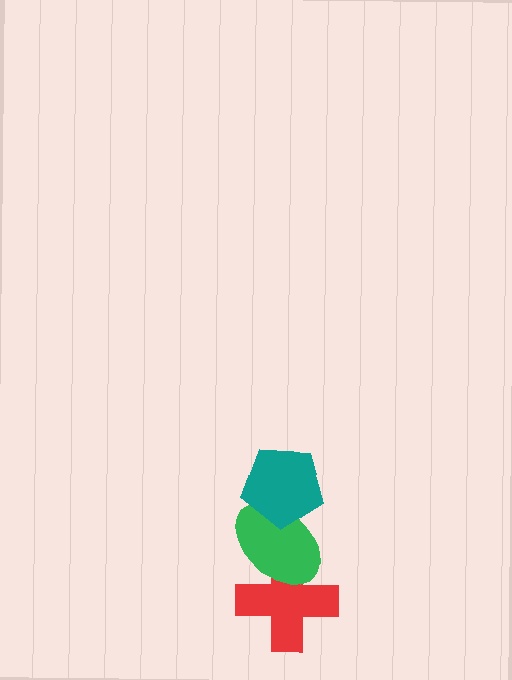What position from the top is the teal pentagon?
The teal pentagon is 1st from the top.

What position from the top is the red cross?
The red cross is 3rd from the top.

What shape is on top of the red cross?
The green ellipse is on top of the red cross.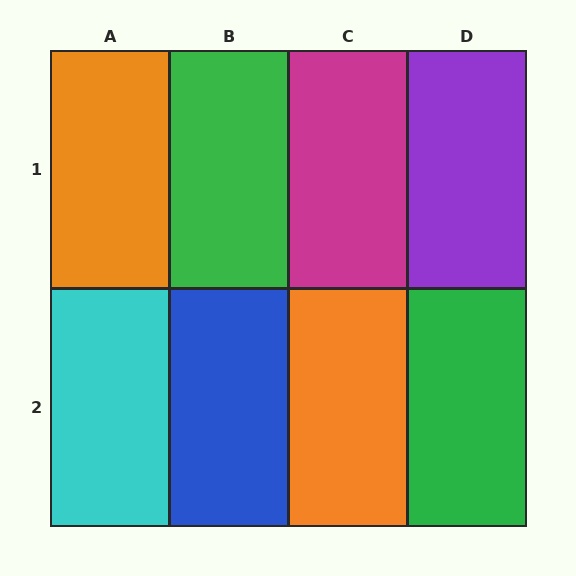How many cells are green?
2 cells are green.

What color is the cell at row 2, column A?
Cyan.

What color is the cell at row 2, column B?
Blue.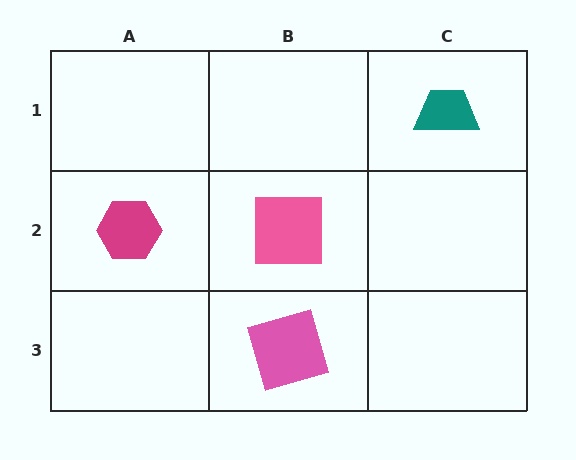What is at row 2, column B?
A pink square.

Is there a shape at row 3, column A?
No, that cell is empty.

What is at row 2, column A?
A magenta hexagon.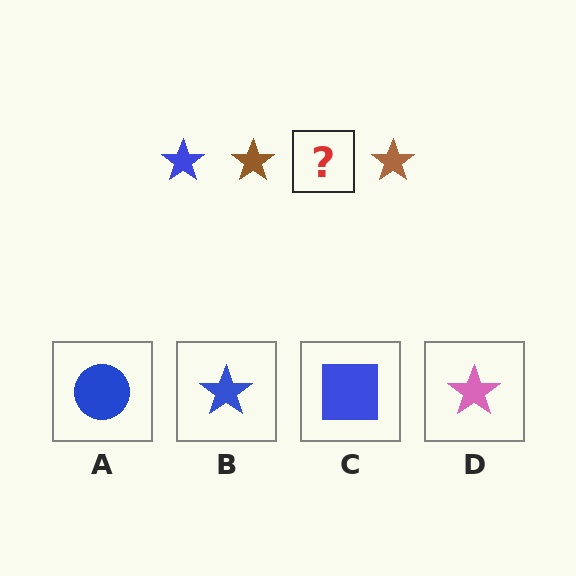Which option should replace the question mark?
Option B.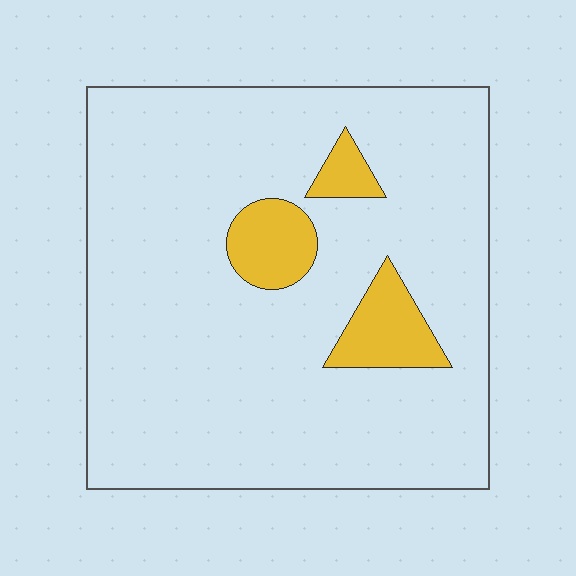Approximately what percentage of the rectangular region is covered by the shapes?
Approximately 10%.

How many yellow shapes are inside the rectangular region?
3.